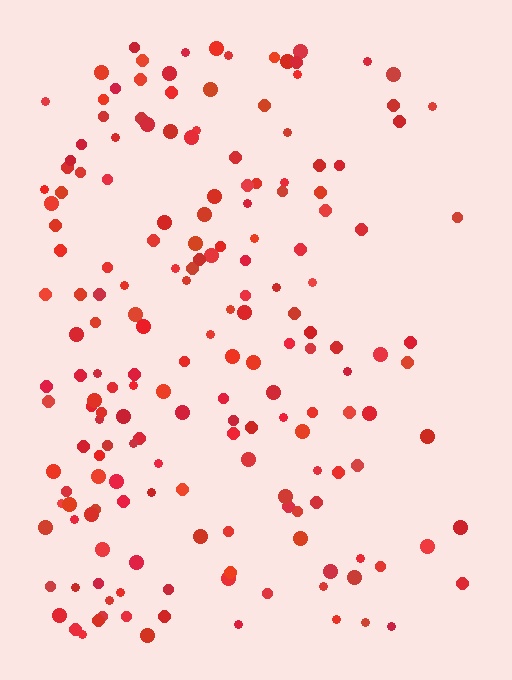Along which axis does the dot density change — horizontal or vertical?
Horizontal.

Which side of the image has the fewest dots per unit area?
The right.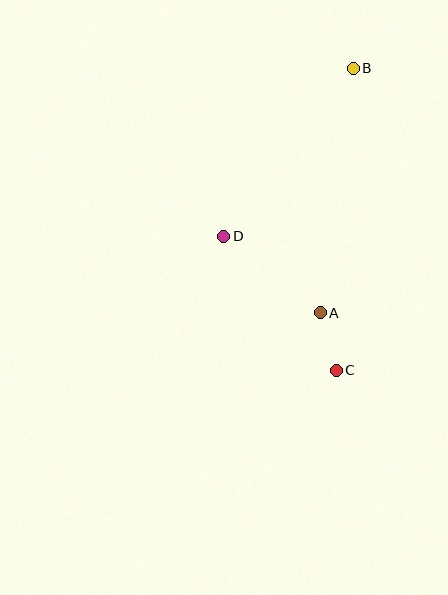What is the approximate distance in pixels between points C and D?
The distance between C and D is approximately 175 pixels.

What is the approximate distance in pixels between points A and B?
The distance between A and B is approximately 247 pixels.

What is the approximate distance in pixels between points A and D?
The distance between A and D is approximately 123 pixels.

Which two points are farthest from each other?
Points B and C are farthest from each other.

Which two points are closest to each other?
Points A and C are closest to each other.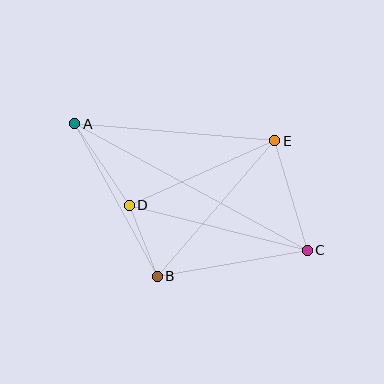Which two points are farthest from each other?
Points A and C are farthest from each other.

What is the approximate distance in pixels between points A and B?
The distance between A and B is approximately 173 pixels.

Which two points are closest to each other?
Points B and D are closest to each other.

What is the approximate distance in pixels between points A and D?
The distance between A and D is approximately 98 pixels.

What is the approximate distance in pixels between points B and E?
The distance between B and E is approximately 179 pixels.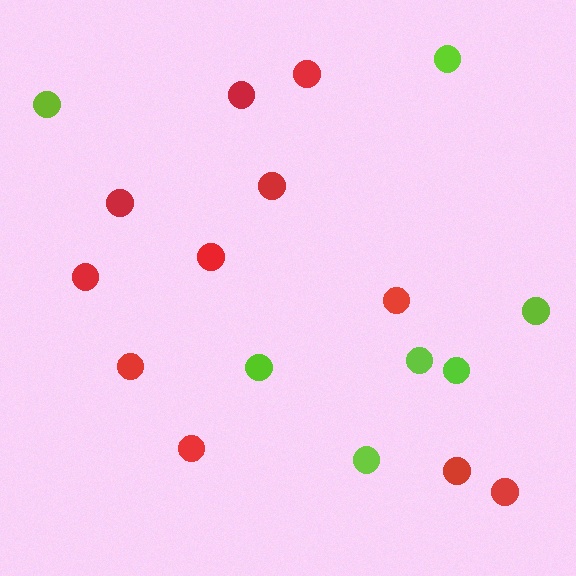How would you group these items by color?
There are 2 groups: one group of red circles (11) and one group of lime circles (7).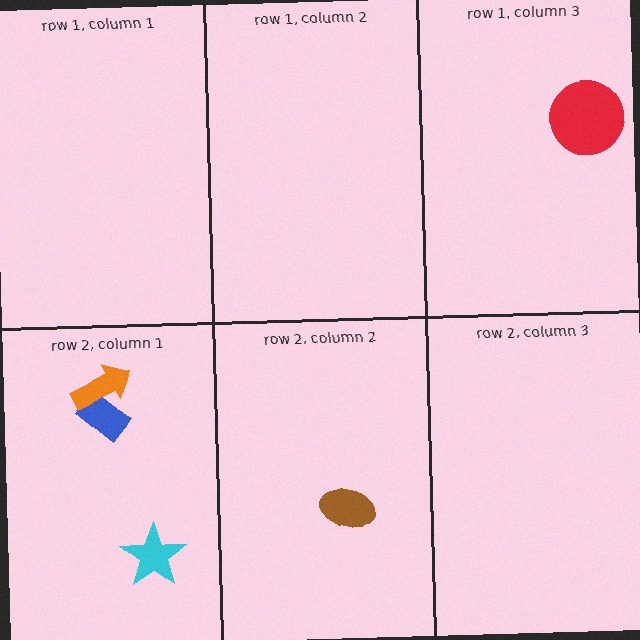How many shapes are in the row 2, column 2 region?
1.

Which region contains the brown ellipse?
The row 2, column 2 region.